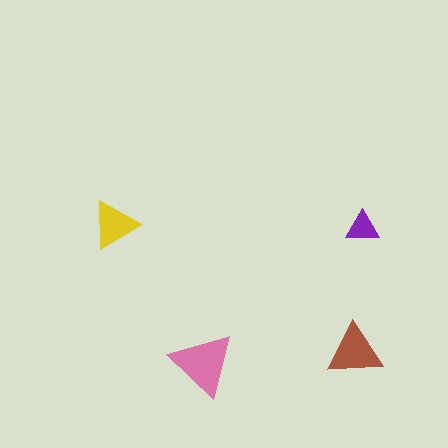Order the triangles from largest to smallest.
the pink one, the brown one, the yellow one, the purple one.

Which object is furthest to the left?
The yellow triangle is leftmost.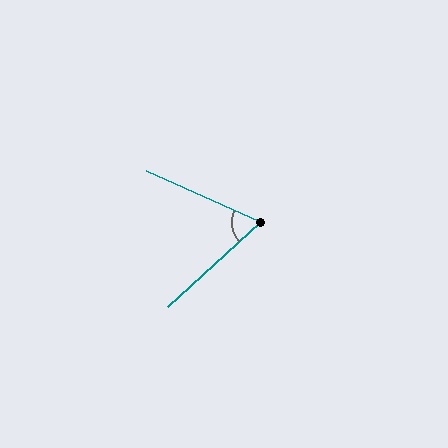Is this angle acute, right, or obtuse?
It is acute.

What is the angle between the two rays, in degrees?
Approximately 66 degrees.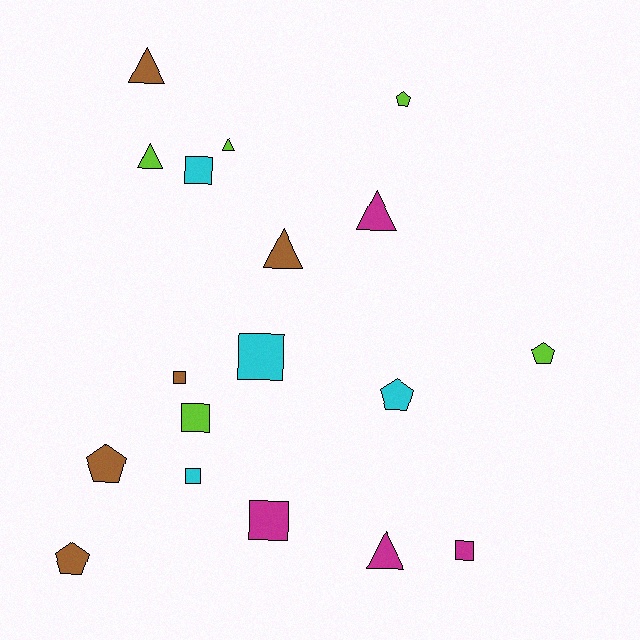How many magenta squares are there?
There are 2 magenta squares.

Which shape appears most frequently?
Square, with 7 objects.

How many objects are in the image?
There are 18 objects.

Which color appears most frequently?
Brown, with 5 objects.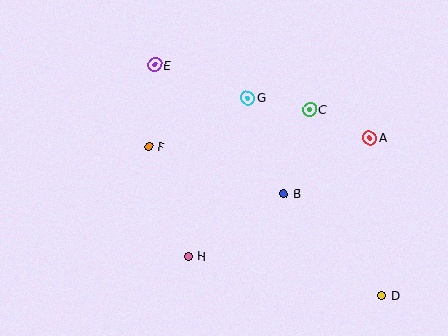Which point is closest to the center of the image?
Point B at (284, 194) is closest to the center.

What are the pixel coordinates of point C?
Point C is at (309, 110).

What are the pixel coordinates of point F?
Point F is at (149, 147).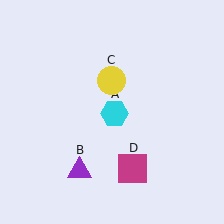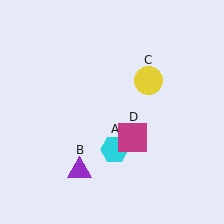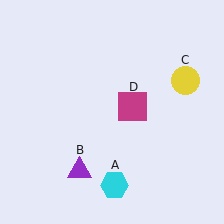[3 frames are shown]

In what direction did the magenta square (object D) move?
The magenta square (object D) moved up.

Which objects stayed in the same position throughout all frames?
Purple triangle (object B) remained stationary.